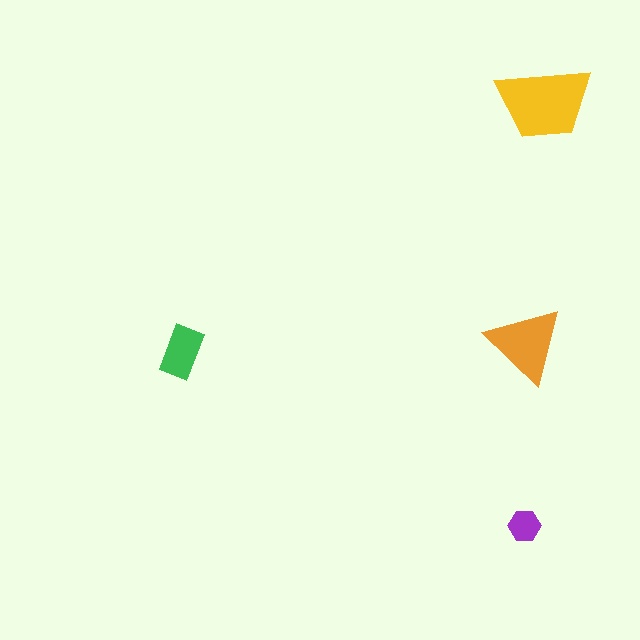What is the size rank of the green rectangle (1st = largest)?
3rd.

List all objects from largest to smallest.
The yellow trapezoid, the orange triangle, the green rectangle, the purple hexagon.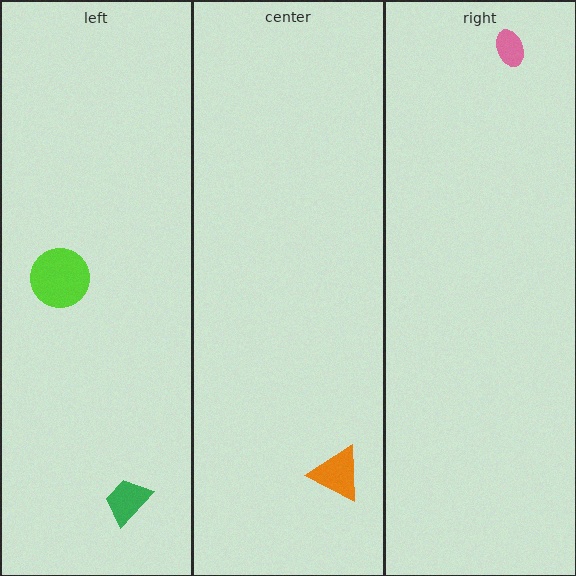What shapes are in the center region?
The orange triangle.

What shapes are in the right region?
The pink ellipse.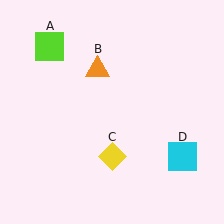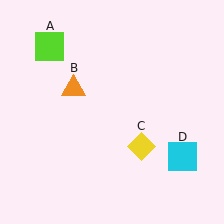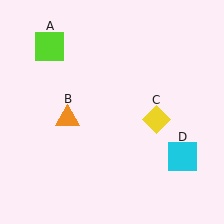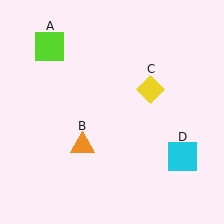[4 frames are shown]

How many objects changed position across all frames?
2 objects changed position: orange triangle (object B), yellow diamond (object C).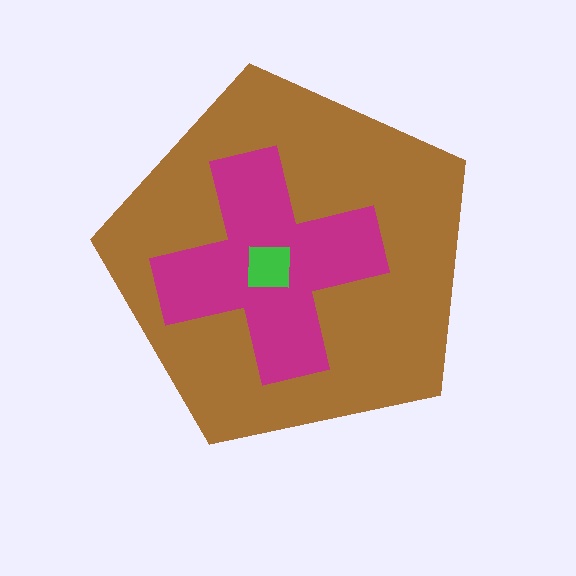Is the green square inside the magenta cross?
Yes.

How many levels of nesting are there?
3.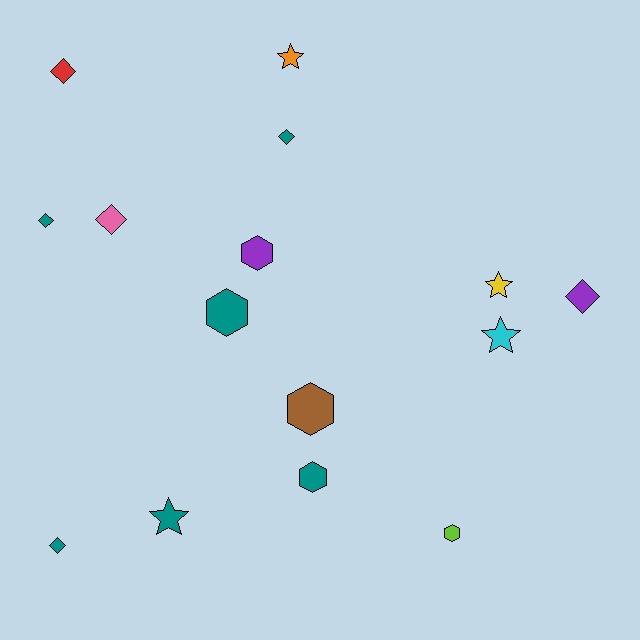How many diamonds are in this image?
There are 6 diamonds.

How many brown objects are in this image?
There is 1 brown object.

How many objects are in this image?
There are 15 objects.